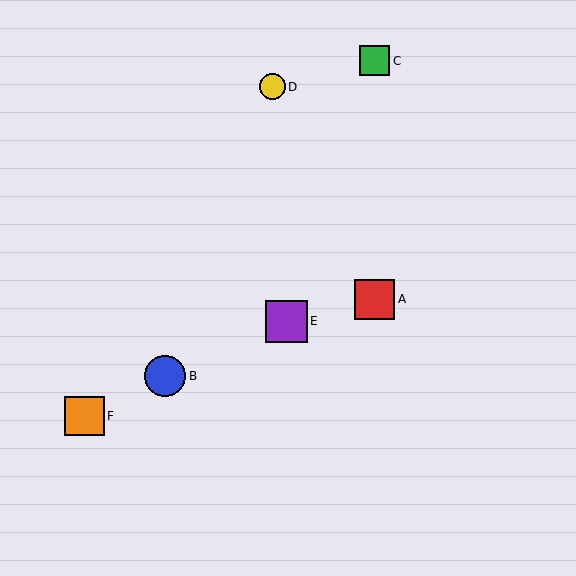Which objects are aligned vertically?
Objects A, C are aligned vertically.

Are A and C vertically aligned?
Yes, both are at x≈375.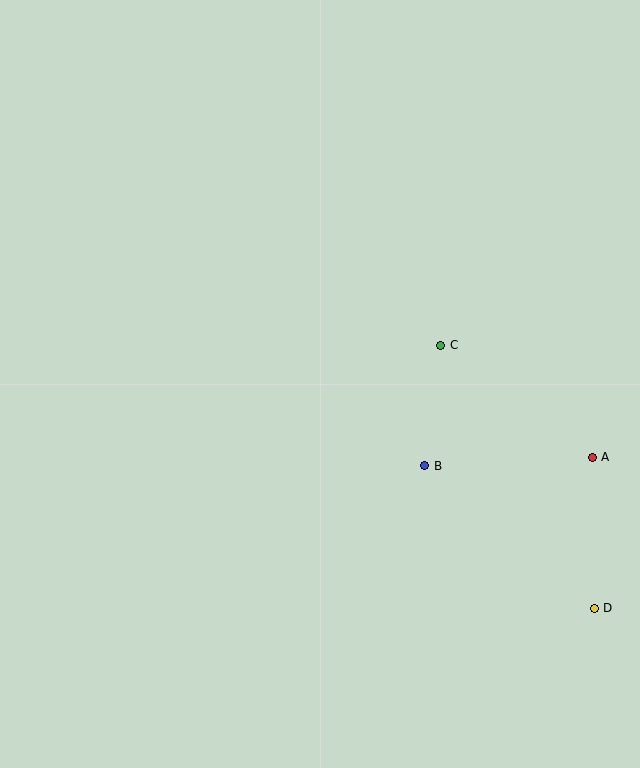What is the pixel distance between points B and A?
The distance between B and A is 168 pixels.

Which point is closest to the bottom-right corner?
Point D is closest to the bottom-right corner.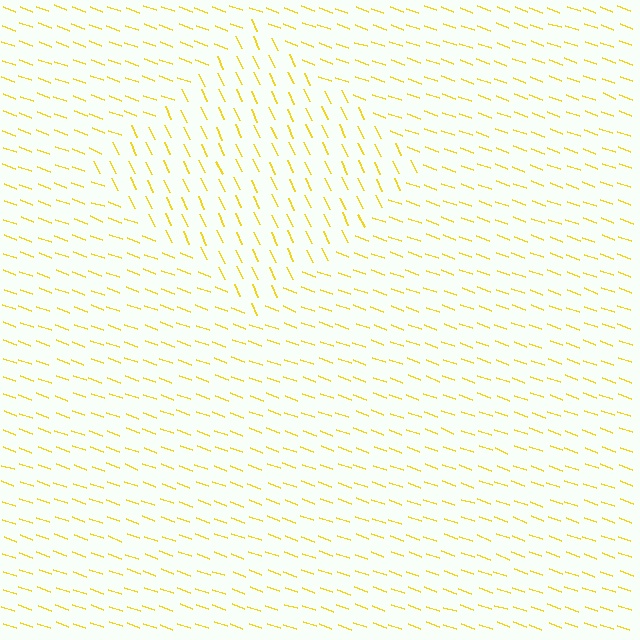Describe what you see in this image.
The image is filled with small yellow line segments. A diamond region in the image has lines oriented differently from the surrounding lines, creating a visible texture boundary.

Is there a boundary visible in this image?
Yes, there is a texture boundary formed by a change in line orientation.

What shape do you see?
I see a diamond.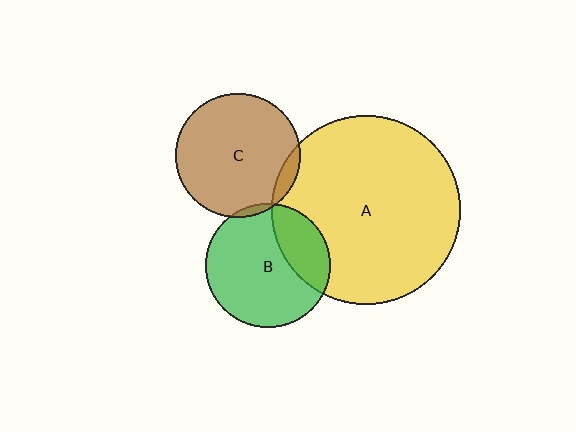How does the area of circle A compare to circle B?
Approximately 2.3 times.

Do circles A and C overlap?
Yes.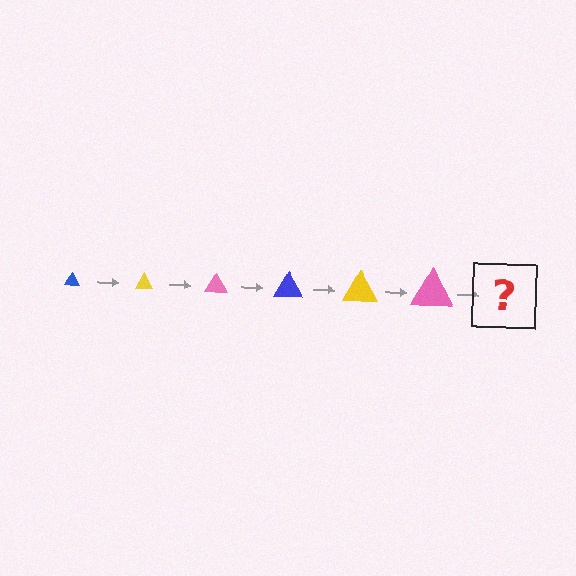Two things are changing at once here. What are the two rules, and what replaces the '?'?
The two rules are that the triangle grows larger each step and the color cycles through blue, yellow, and pink. The '?' should be a blue triangle, larger than the previous one.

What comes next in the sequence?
The next element should be a blue triangle, larger than the previous one.